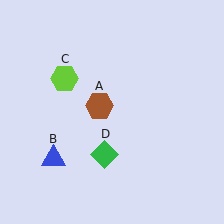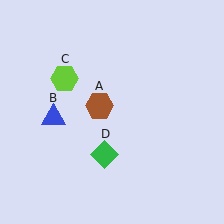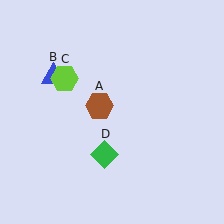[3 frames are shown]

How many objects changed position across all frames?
1 object changed position: blue triangle (object B).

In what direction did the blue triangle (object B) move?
The blue triangle (object B) moved up.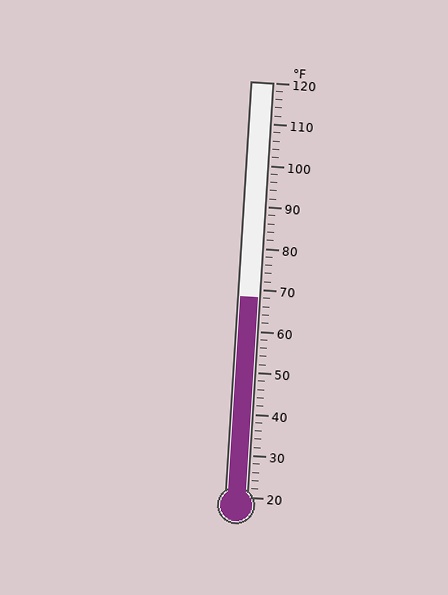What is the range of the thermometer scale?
The thermometer scale ranges from 20°F to 120°F.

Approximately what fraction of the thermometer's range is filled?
The thermometer is filled to approximately 50% of its range.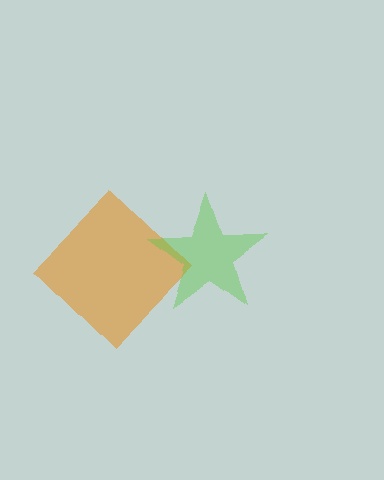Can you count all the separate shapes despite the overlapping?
Yes, there are 2 separate shapes.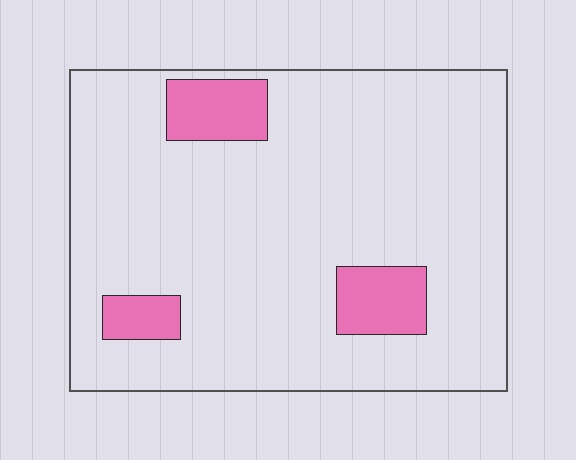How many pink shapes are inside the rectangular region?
3.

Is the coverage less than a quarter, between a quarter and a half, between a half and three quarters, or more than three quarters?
Less than a quarter.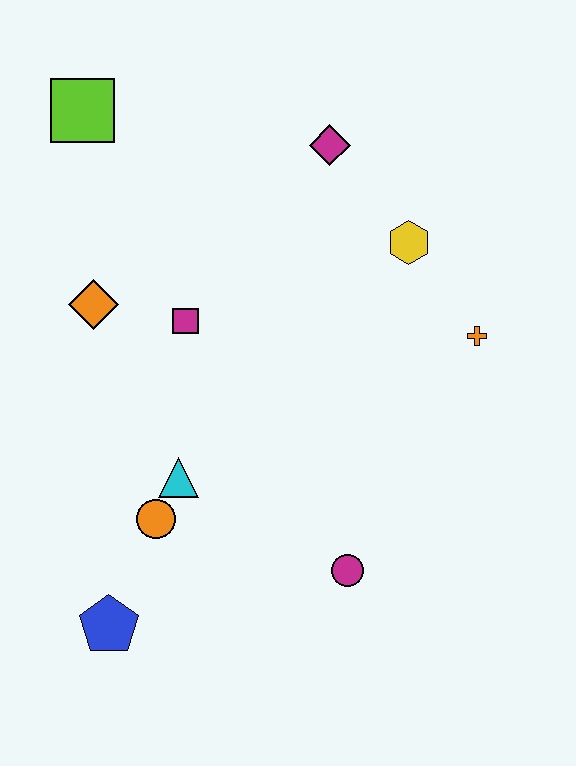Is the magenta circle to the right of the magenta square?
Yes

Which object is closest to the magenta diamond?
The yellow hexagon is closest to the magenta diamond.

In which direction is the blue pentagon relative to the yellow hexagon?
The blue pentagon is below the yellow hexagon.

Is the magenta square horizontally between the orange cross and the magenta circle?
No